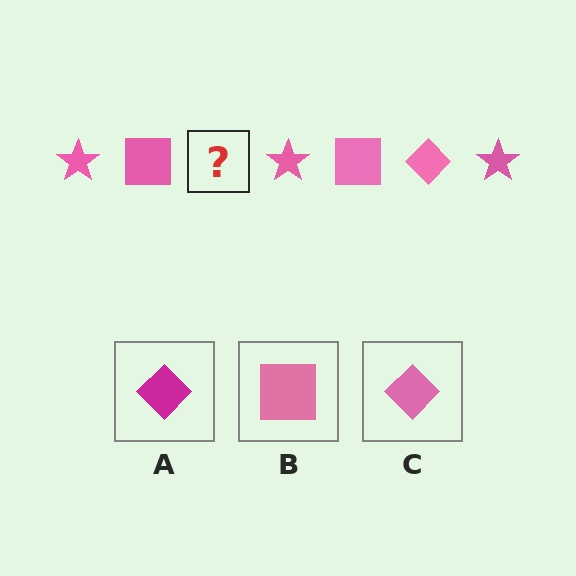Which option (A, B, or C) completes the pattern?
C.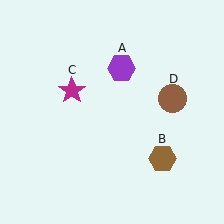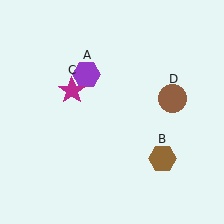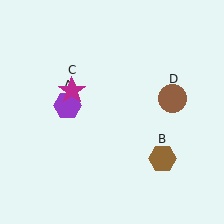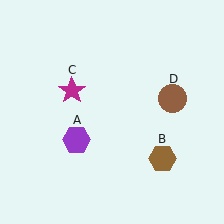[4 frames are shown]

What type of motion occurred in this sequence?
The purple hexagon (object A) rotated counterclockwise around the center of the scene.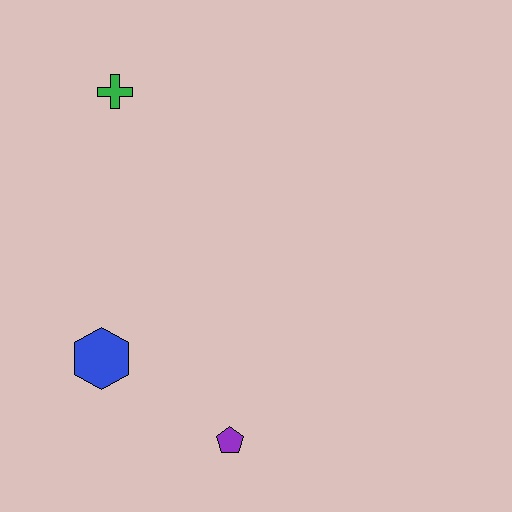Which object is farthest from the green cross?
The purple pentagon is farthest from the green cross.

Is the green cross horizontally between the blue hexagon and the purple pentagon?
Yes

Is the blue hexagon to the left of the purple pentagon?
Yes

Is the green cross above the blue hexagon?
Yes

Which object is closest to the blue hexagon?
The purple pentagon is closest to the blue hexagon.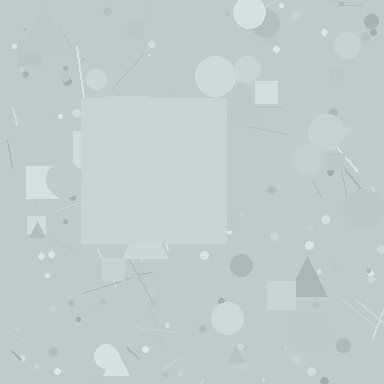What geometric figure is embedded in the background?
A square is embedded in the background.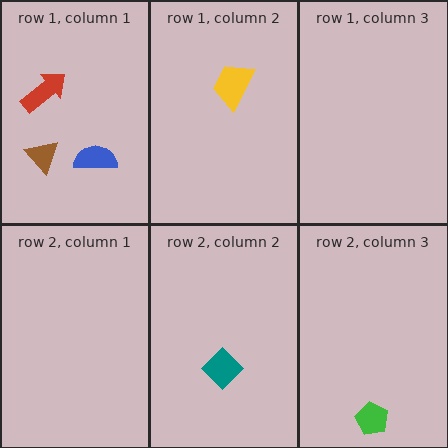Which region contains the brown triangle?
The row 1, column 1 region.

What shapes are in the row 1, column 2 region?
The yellow trapezoid.